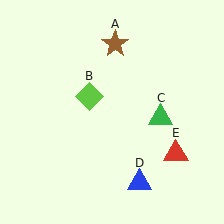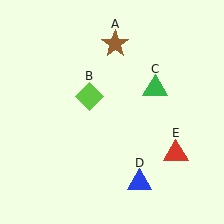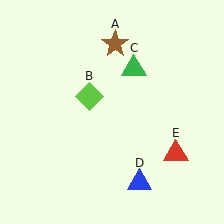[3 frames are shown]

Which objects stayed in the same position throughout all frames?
Brown star (object A) and lime diamond (object B) and blue triangle (object D) and red triangle (object E) remained stationary.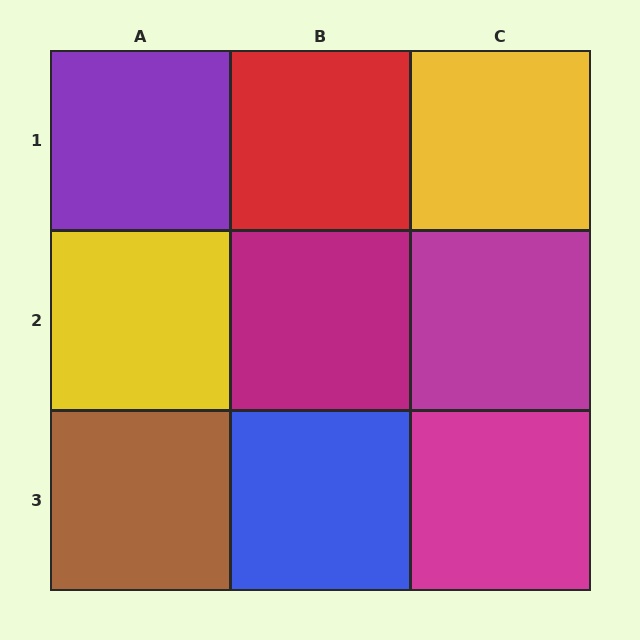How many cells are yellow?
2 cells are yellow.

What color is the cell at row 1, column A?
Purple.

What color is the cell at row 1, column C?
Yellow.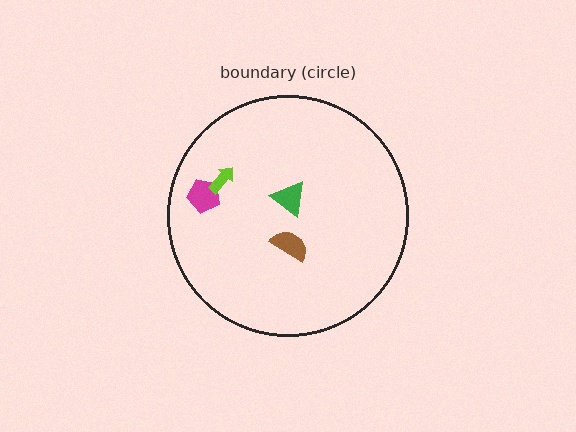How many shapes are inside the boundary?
4 inside, 0 outside.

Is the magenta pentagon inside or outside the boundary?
Inside.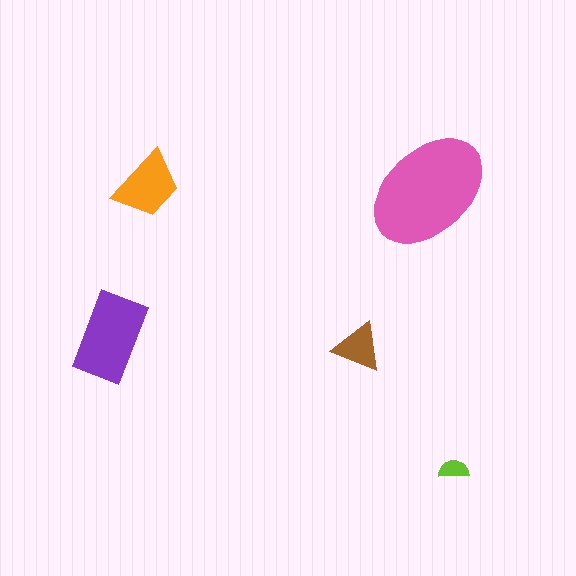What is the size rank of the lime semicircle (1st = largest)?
5th.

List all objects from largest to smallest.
The pink ellipse, the purple rectangle, the orange trapezoid, the brown triangle, the lime semicircle.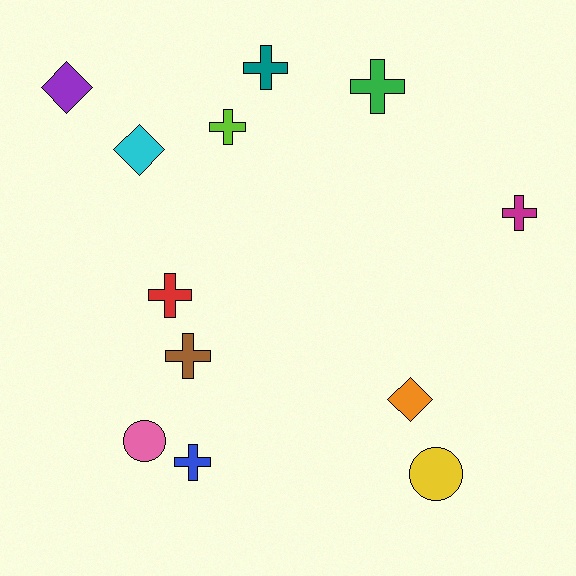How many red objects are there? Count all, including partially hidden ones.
There is 1 red object.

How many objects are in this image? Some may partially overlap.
There are 12 objects.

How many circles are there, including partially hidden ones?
There are 2 circles.